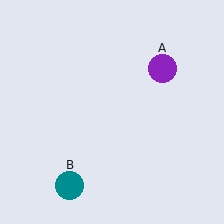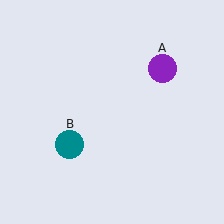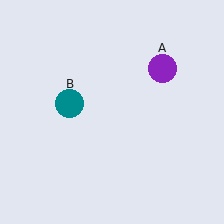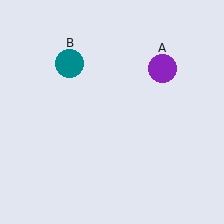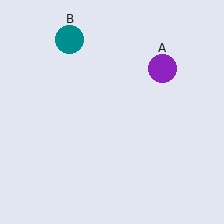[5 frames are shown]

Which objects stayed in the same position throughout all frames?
Purple circle (object A) remained stationary.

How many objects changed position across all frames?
1 object changed position: teal circle (object B).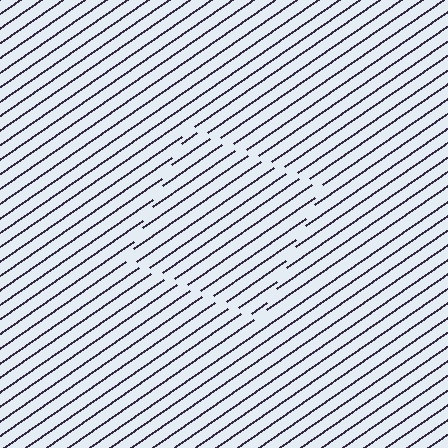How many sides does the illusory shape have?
4 sides — the line-ends trace a square.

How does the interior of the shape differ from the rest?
The interior of the shape contains the same grating, shifted by half a period — the contour is defined by the phase discontinuity where line-ends from the inner and outer gratings abut.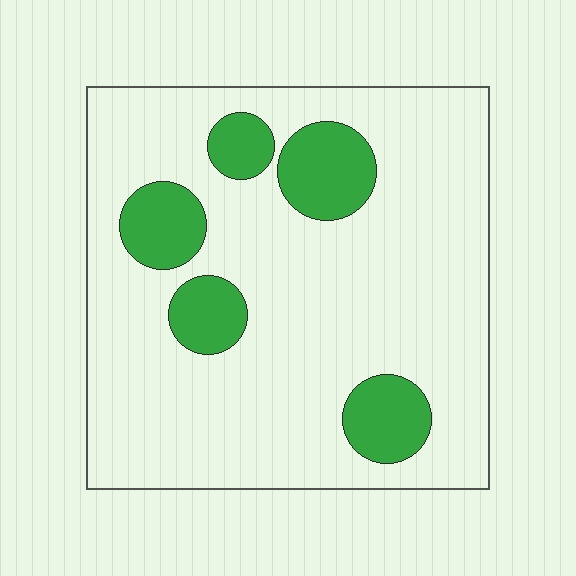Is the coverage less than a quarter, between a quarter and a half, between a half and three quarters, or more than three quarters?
Less than a quarter.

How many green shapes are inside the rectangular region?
5.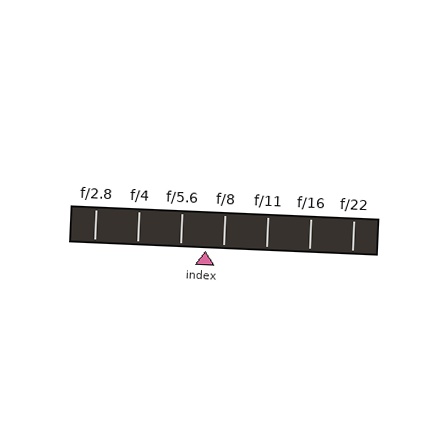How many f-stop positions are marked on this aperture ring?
There are 7 f-stop positions marked.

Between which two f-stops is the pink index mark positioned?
The index mark is between f/5.6 and f/8.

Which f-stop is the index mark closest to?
The index mark is closest to f/8.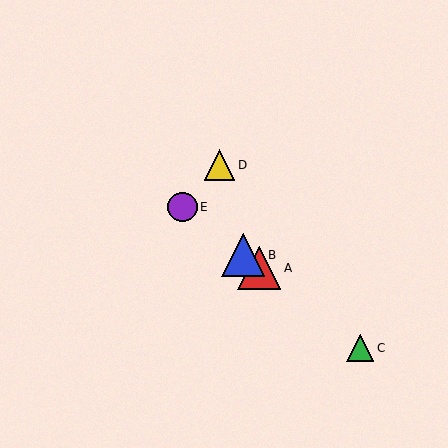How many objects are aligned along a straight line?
4 objects (A, B, C, E) are aligned along a straight line.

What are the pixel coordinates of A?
Object A is at (259, 268).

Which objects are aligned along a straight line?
Objects A, B, C, E are aligned along a straight line.